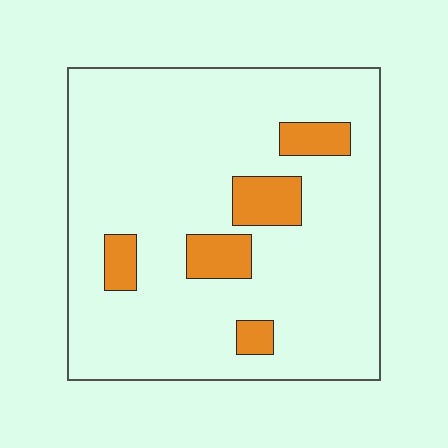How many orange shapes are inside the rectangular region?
5.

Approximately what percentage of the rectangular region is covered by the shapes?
Approximately 10%.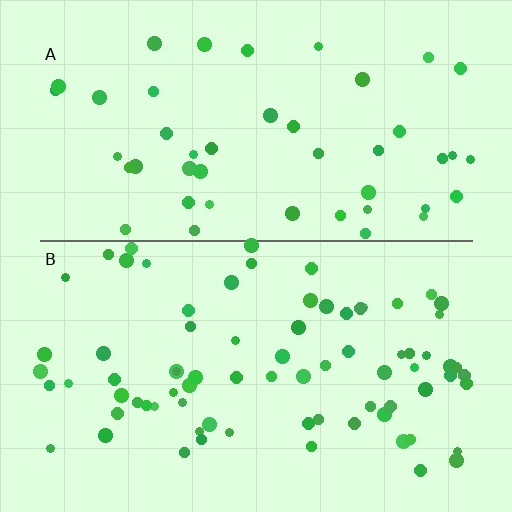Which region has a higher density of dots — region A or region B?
B (the bottom).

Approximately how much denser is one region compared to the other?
Approximately 1.7× — region B over region A.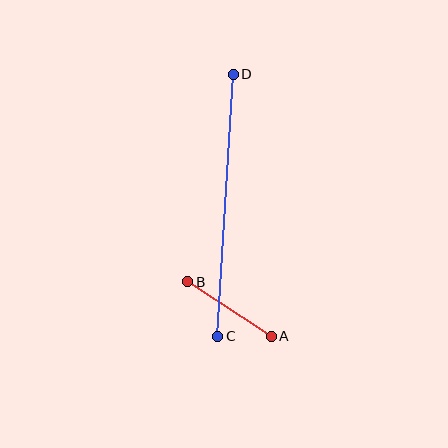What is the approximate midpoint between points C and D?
The midpoint is at approximately (226, 205) pixels.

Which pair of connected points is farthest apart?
Points C and D are farthest apart.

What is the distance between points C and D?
The distance is approximately 262 pixels.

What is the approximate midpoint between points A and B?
The midpoint is at approximately (229, 309) pixels.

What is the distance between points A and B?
The distance is approximately 100 pixels.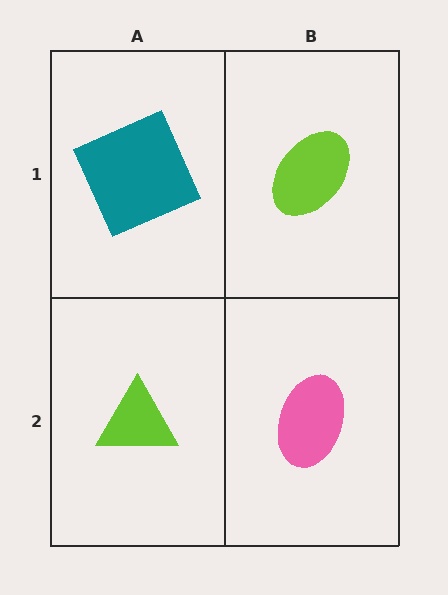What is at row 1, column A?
A teal square.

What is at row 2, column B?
A pink ellipse.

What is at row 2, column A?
A lime triangle.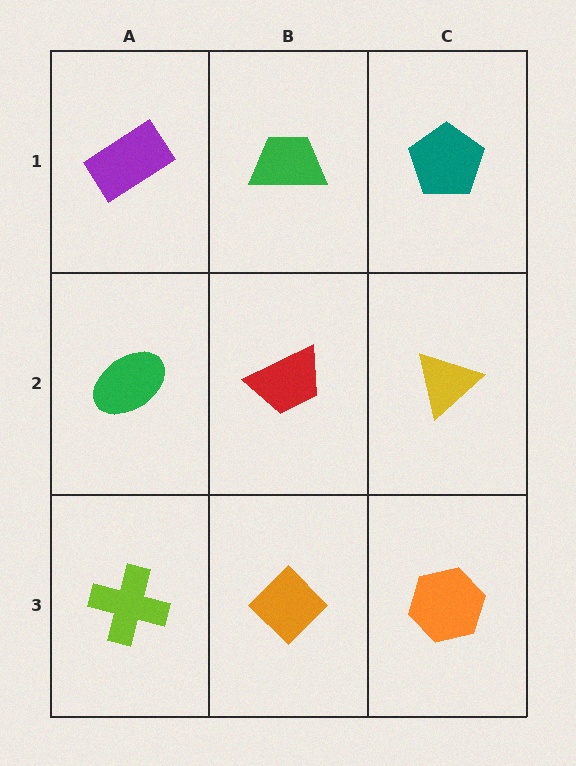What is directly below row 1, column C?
A yellow triangle.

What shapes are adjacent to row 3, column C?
A yellow triangle (row 2, column C), an orange diamond (row 3, column B).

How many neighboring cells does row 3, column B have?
3.